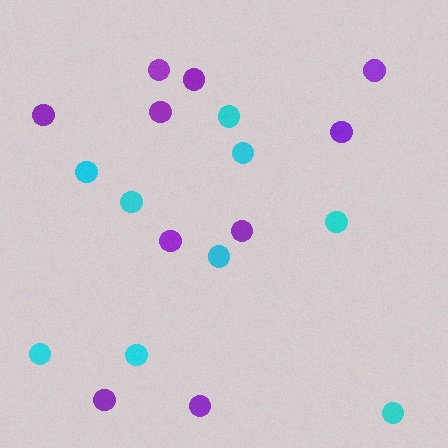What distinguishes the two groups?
There are 2 groups: one group of purple circles (10) and one group of cyan circles (9).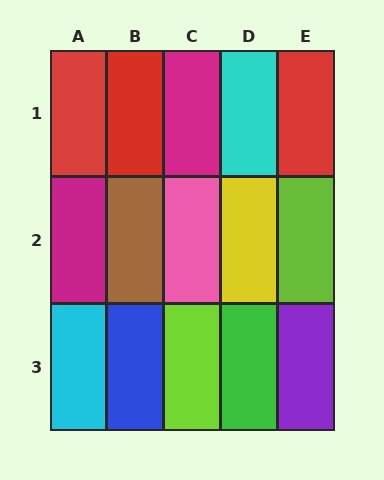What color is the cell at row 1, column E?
Red.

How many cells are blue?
1 cell is blue.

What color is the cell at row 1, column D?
Cyan.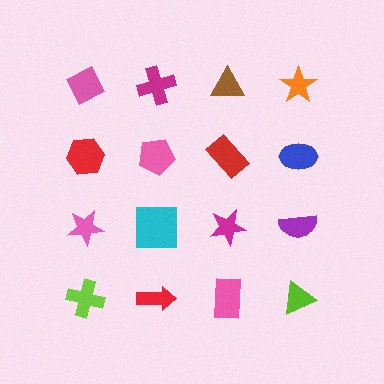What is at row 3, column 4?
A purple semicircle.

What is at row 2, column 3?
A red rectangle.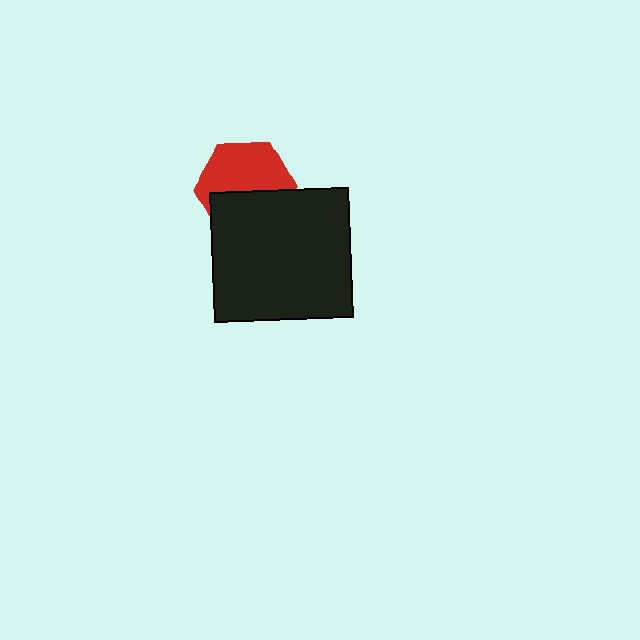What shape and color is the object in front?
The object in front is a black rectangle.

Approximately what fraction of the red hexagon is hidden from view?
Roughly 45% of the red hexagon is hidden behind the black rectangle.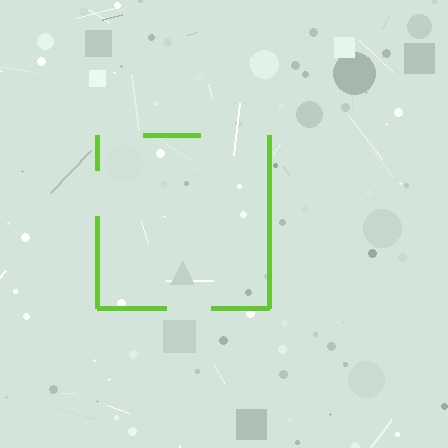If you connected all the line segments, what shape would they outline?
They would outline a square.